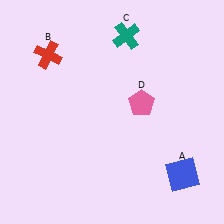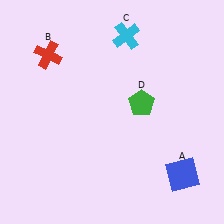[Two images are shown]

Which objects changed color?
C changed from teal to cyan. D changed from pink to green.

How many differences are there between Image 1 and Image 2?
There are 2 differences between the two images.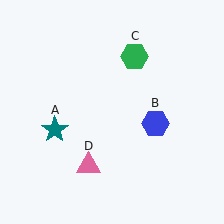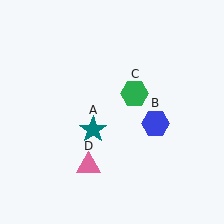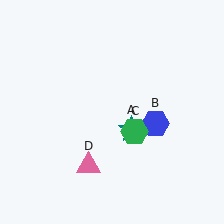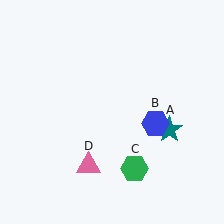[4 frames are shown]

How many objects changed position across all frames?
2 objects changed position: teal star (object A), green hexagon (object C).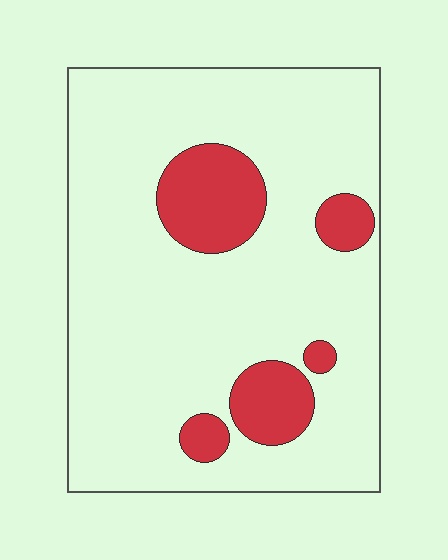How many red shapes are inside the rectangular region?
5.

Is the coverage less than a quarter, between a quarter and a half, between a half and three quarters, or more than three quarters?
Less than a quarter.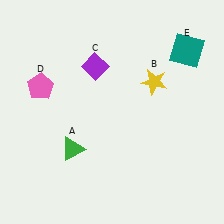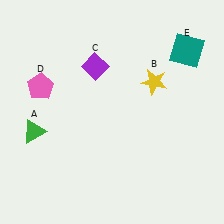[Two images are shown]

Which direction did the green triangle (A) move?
The green triangle (A) moved left.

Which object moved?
The green triangle (A) moved left.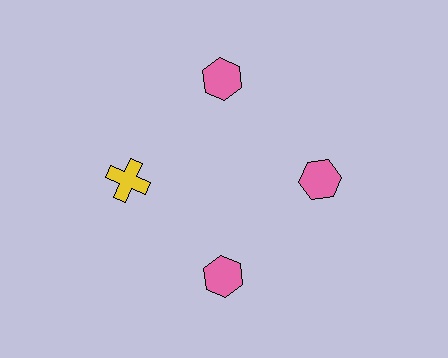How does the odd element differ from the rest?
It differs in both color (yellow instead of pink) and shape (cross instead of hexagon).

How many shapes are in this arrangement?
There are 4 shapes arranged in a ring pattern.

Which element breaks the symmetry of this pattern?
The yellow cross at roughly the 9 o'clock position breaks the symmetry. All other shapes are pink hexagons.